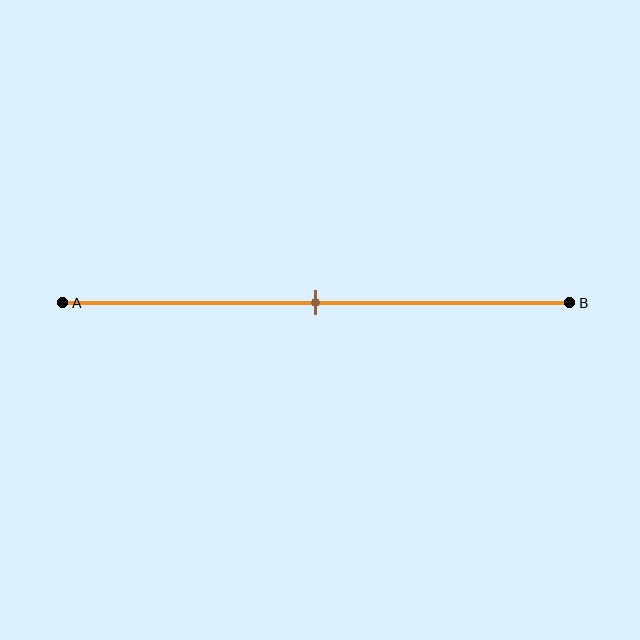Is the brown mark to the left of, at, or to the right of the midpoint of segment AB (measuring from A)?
The brown mark is approximately at the midpoint of segment AB.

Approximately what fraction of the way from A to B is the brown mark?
The brown mark is approximately 50% of the way from A to B.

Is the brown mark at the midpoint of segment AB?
Yes, the mark is approximately at the midpoint.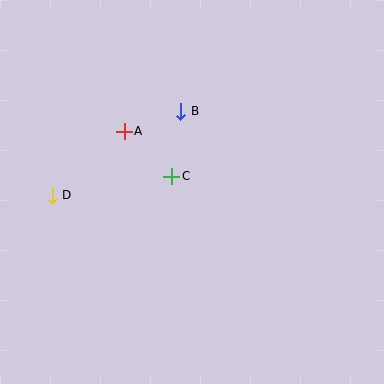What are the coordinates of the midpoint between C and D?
The midpoint between C and D is at (112, 186).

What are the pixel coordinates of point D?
Point D is at (52, 195).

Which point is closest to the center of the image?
Point C at (172, 176) is closest to the center.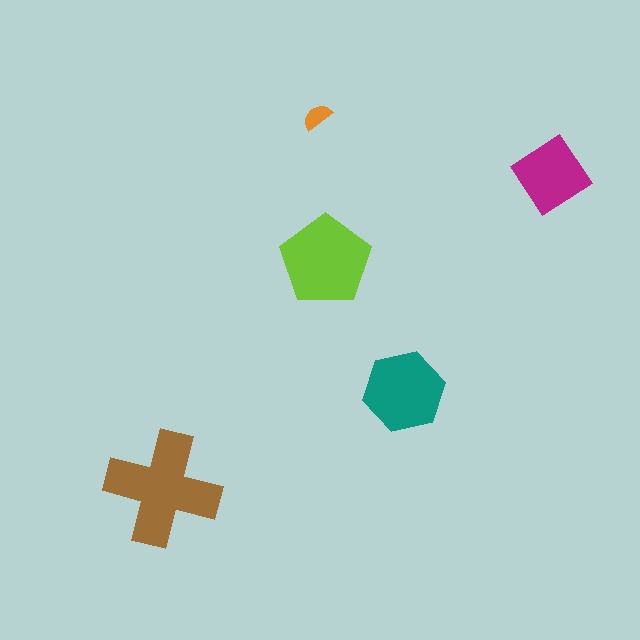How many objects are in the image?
There are 5 objects in the image.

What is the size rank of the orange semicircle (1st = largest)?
5th.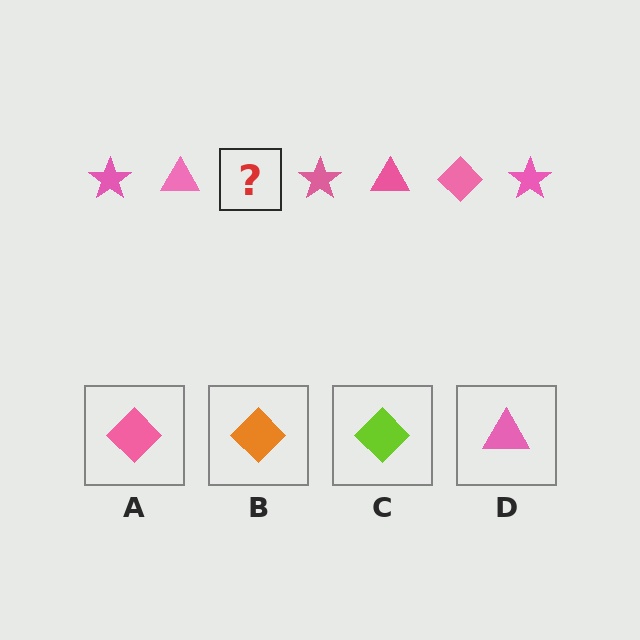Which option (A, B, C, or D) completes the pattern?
A.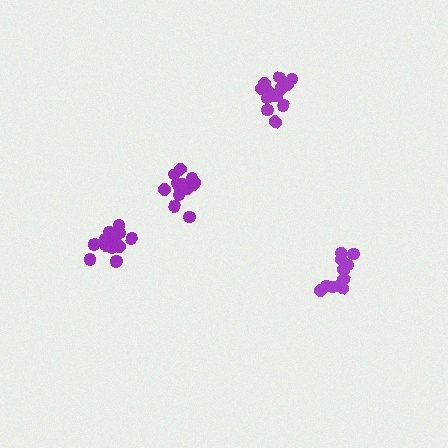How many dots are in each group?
Group 1: 11 dots, Group 2: 14 dots, Group 3: 14 dots, Group 4: 14 dots (53 total).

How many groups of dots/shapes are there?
There are 4 groups.